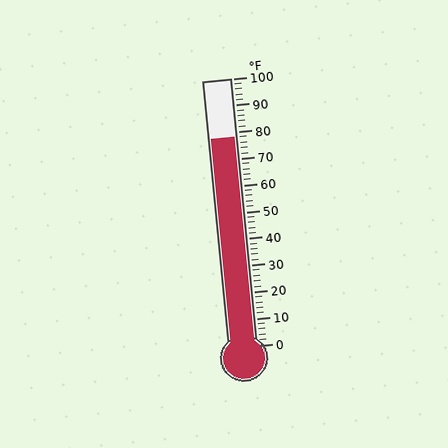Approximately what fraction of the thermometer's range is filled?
The thermometer is filled to approximately 80% of its range.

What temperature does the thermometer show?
The thermometer shows approximately 78°F.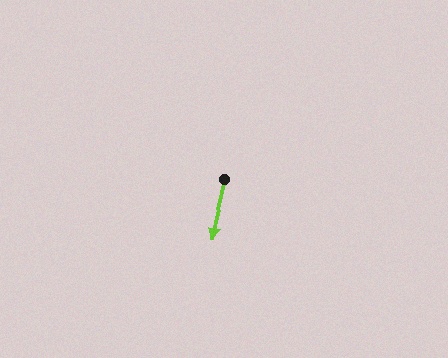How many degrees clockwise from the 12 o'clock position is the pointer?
Approximately 192 degrees.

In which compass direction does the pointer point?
South.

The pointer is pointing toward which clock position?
Roughly 6 o'clock.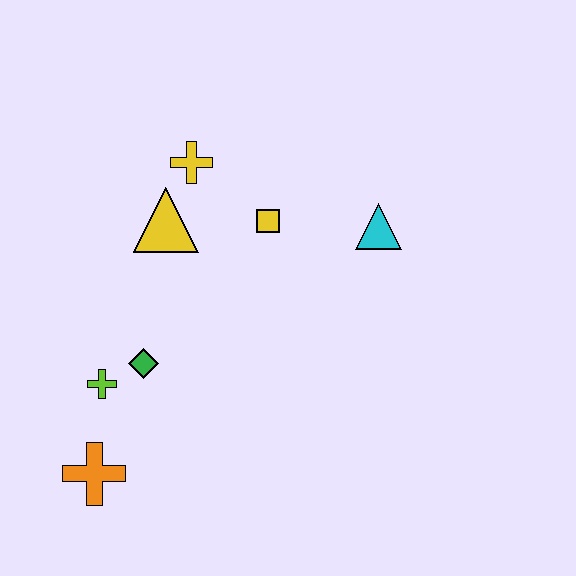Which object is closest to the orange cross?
The lime cross is closest to the orange cross.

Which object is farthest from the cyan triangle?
The orange cross is farthest from the cyan triangle.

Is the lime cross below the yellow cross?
Yes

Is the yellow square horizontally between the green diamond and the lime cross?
No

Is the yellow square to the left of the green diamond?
No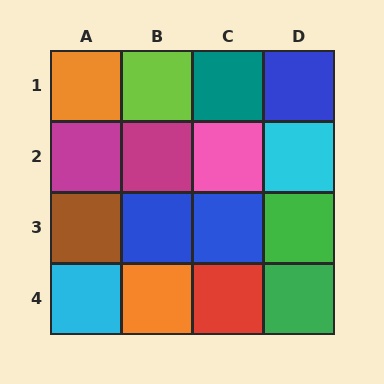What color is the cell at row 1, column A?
Orange.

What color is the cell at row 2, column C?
Pink.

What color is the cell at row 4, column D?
Green.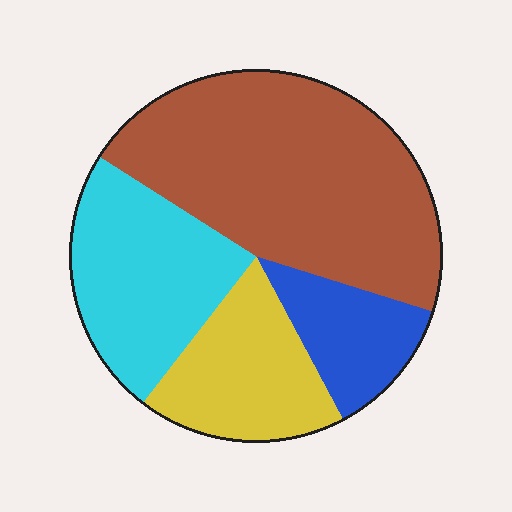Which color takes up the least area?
Blue, at roughly 10%.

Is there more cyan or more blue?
Cyan.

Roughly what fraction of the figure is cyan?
Cyan covers about 25% of the figure.